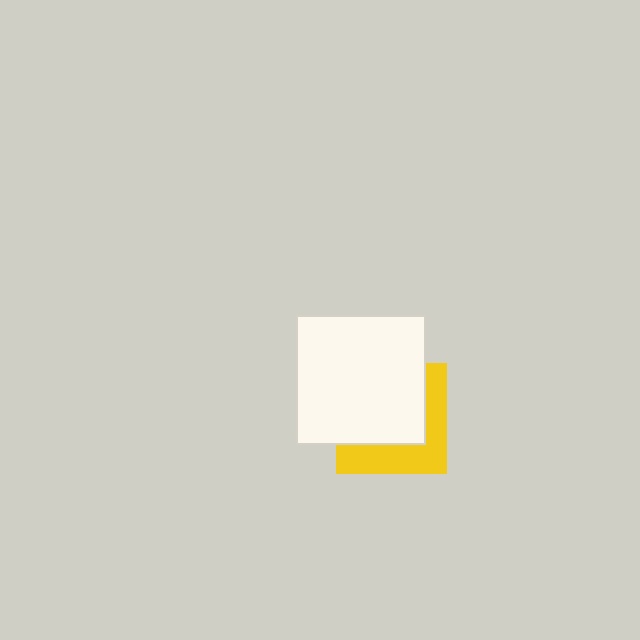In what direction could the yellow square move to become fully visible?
The yellow square could move toward the lower-right. That would shift it out from behind the white square entirely.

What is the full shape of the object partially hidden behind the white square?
The partially hidden object is a yellow square.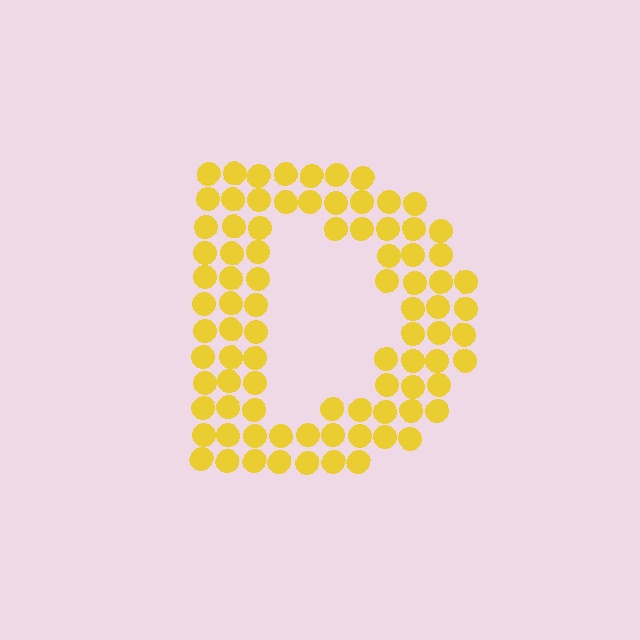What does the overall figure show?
The overall figure shows the letter D.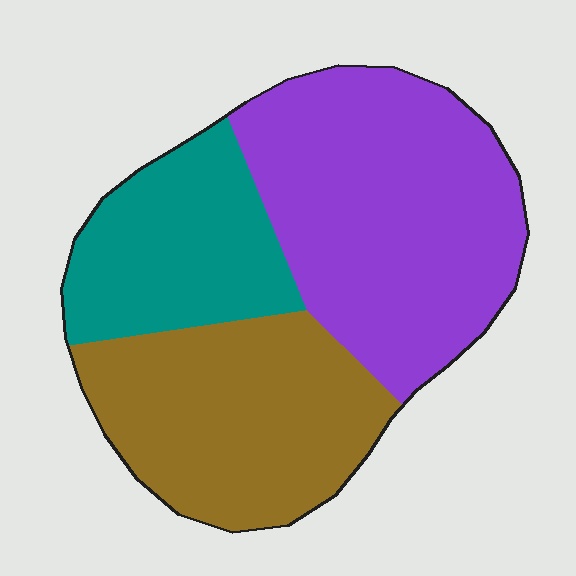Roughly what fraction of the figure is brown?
Brown covers about 35% of the figure.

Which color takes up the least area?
Teal, at roughly 25%.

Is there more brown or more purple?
Purple.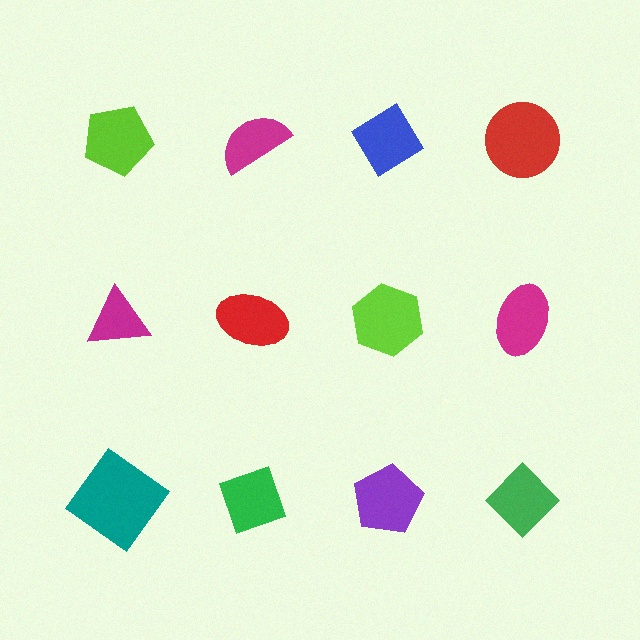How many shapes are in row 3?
4 shapes.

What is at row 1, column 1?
A lime pentagon.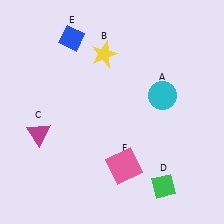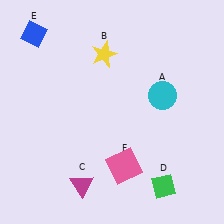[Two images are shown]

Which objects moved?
The objects that moved are: the magenta triangle (C), the blue diamond (E).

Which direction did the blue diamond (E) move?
The blue diamond (E) moved left.